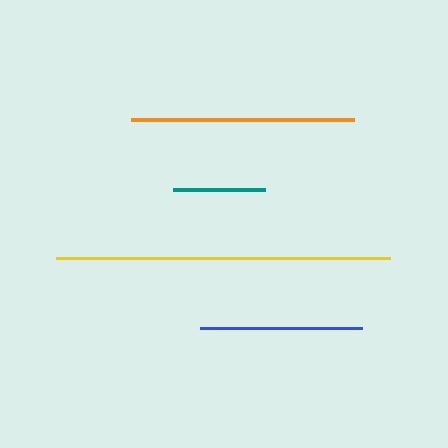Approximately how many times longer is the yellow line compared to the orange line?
The yellow line is approximately 1.5 times the length of the orange line.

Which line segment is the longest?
The yellow line is the longest at approximately 334 pixels.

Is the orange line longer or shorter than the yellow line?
The yellow line is longer than the orange line.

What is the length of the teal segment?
The teal segment is approximately 93 pixels long.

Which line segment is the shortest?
The teal line is the shortest at approximately 93 pixels.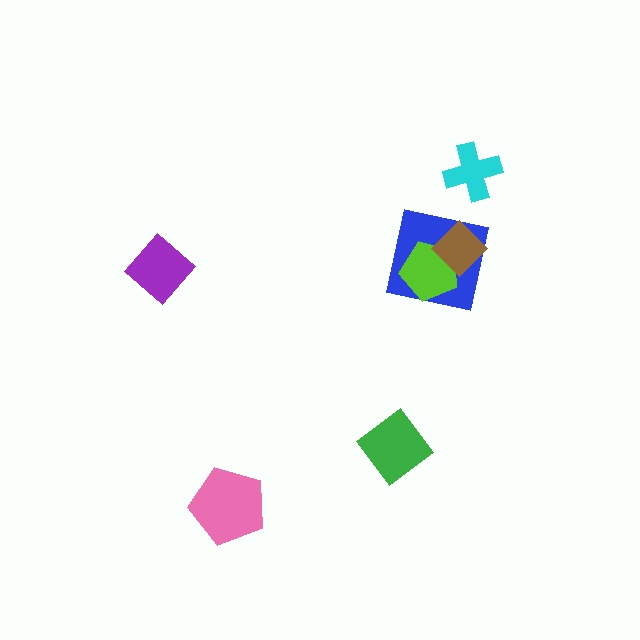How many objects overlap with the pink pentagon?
0 objects overlap with the pink pentagon.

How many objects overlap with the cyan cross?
0 objects overlap with the cyan cross.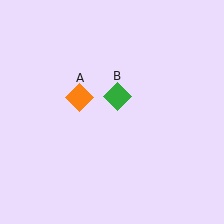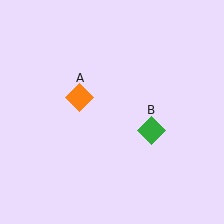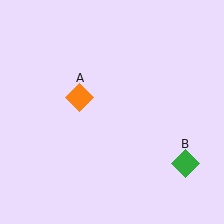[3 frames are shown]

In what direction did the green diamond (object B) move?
The green diamond (object B) moved down and to the right.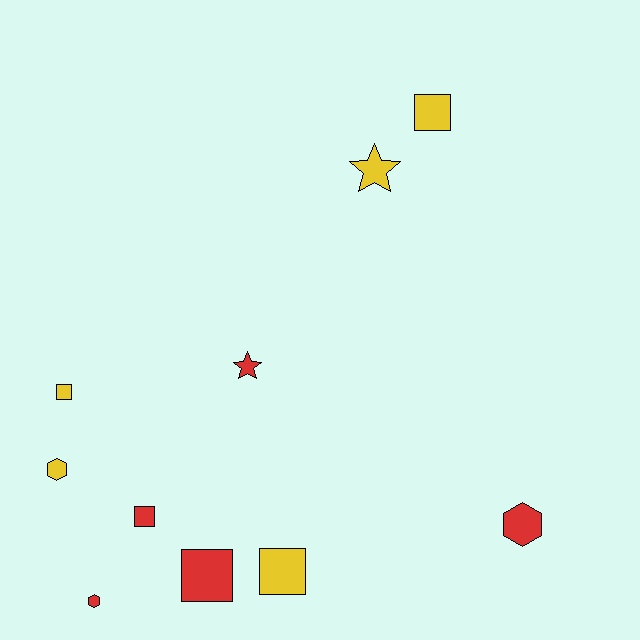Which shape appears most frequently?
Square, with 5 objects.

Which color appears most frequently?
Yellow, with 5 objects.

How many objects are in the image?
There are 10 objects.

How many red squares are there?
There are 2 red squares.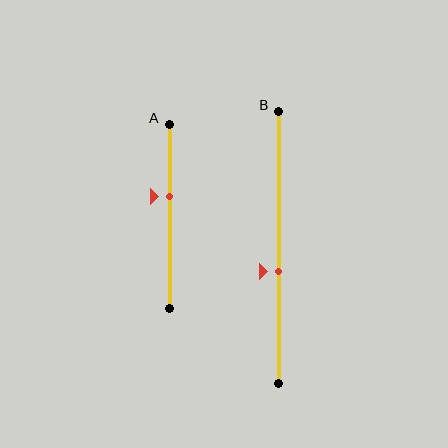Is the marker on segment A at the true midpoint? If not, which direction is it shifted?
No, the marker on segment A is shifted upward by about 11% of the segment length.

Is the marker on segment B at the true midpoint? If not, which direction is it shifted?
No, the marker on segment B is shifted downward by about 9% of the segment length.